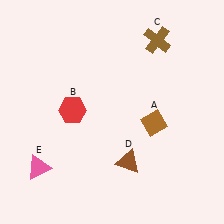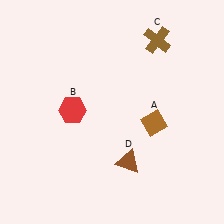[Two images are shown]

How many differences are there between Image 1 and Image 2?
There is 1 difference between the two images.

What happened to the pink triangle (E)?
The pink triangle (E) was removed in Image 2. It was in the bottom-left area of Image 1.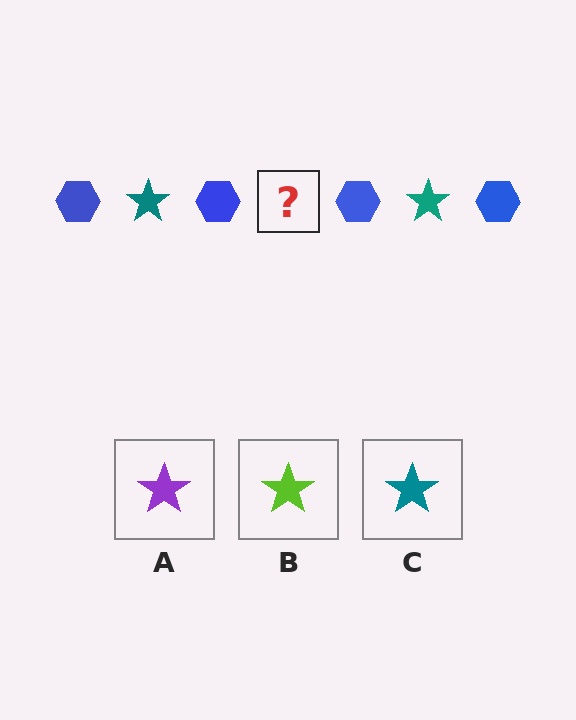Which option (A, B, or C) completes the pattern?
C.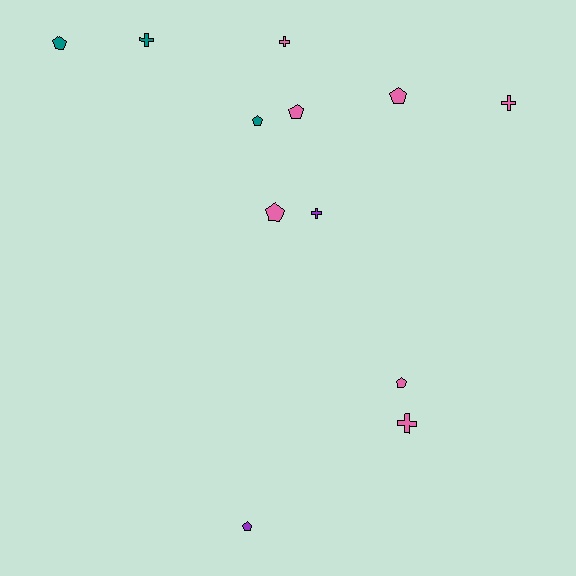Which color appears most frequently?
Pink, with 7 objects.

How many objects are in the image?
There are 12 objects.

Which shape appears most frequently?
Pentagon, with 7 objects.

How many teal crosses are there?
There is 1 teal cross.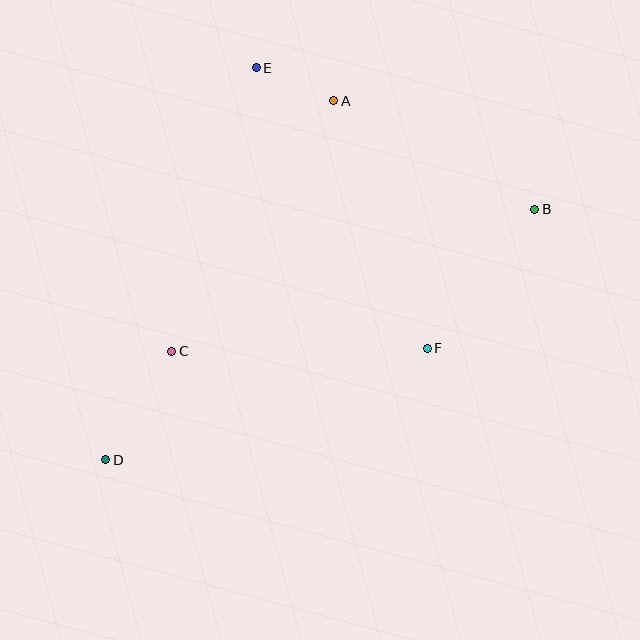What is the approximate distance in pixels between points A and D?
The distance between A and D is approximately 425 pixels.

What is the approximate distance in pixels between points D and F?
The distance between D and F is approximately 341 pixels.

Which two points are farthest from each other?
Points B and D are farthest from each other.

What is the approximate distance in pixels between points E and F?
The distance between E and F is approximately 328 pixels.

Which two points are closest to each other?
Points A and E are closest to each other.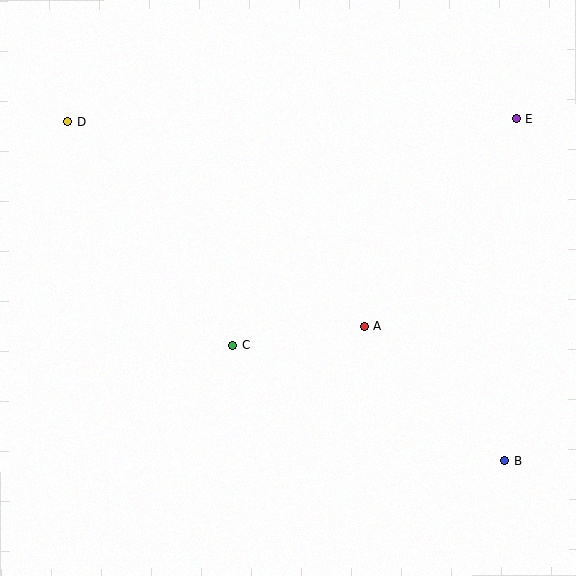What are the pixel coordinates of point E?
Point E is at (516, 119).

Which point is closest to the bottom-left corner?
Point C is closest to the bottom-left corner.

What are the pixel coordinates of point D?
Point D is at (67, 121).